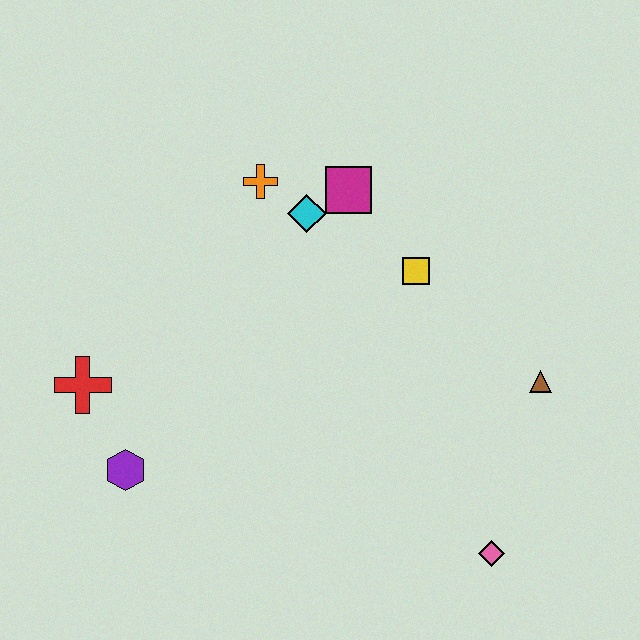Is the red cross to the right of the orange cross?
No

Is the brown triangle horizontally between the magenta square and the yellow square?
No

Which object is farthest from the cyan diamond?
The pink diamond is farthest from the cyan diamond.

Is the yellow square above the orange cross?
No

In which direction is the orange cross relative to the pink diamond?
The orange cross is above the pink diamond.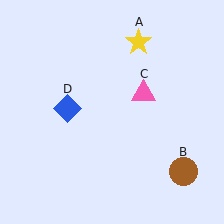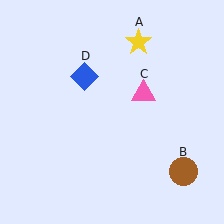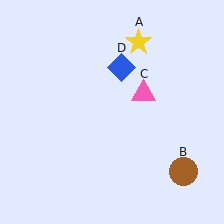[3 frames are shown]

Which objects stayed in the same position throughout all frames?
Yellow star (object A) and brown circle (object B) and pink triangle (object C) remained stationary.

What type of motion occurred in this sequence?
The blue diamond (object D) rotated clockwise around the center of the scene.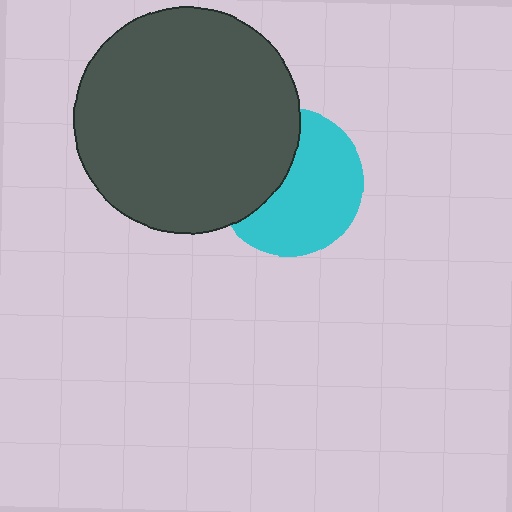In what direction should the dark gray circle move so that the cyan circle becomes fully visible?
The dark gray circle should move left. That is the shortest direction to clear the overlap and leave the cyan circle fully visible.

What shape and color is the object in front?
The object in front is a dark gray circle.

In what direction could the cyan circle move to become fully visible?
The cyan circle could move right. That would shift it out from behind the dark gray circle entirely.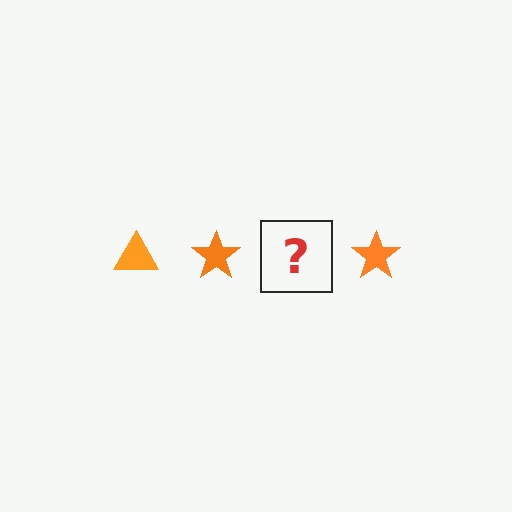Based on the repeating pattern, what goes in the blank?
The blank should be an orange triangle.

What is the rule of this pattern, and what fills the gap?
The rule is that the pattern cycles through triangle, star shapes in orange. The gap should be filled with an orange triangle.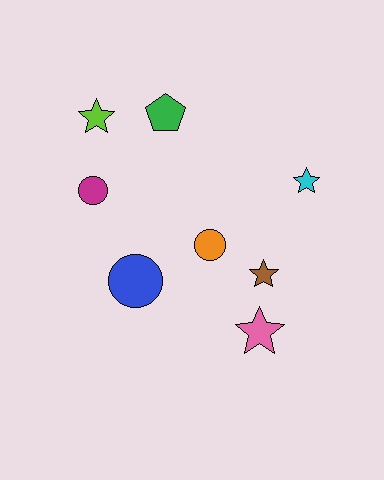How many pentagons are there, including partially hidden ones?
There is 1 pentagon.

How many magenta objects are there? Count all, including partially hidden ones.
There is 1 magenta object.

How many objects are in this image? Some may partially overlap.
There are 8 objects.